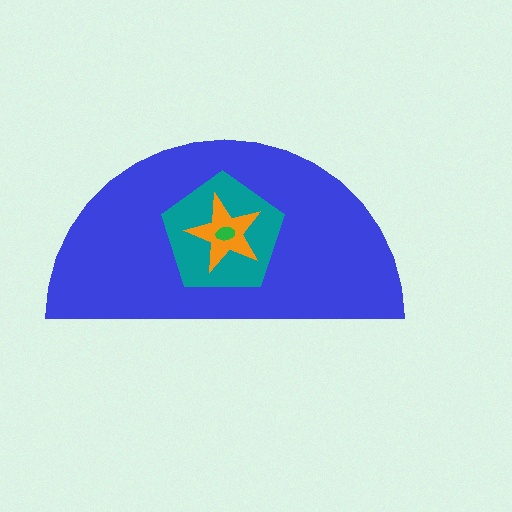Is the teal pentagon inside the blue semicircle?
Yes.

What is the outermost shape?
The blue semicircle.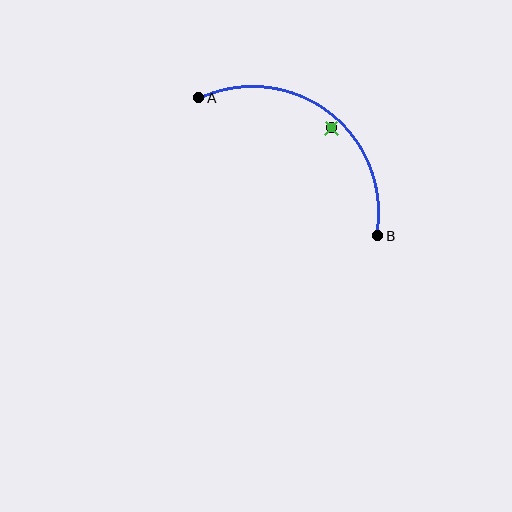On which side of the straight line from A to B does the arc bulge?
The arc bulges above and to the right of the straight line connecting A and B.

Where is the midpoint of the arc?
The arc midpoint is the point on the curve farthest from the straight line joining A and B. It sits above and to the right of that line.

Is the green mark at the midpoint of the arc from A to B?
No — the green mark does not lie on the arc at all. It sits slightly inside the curve.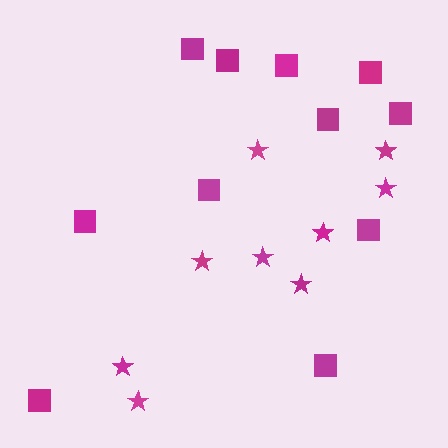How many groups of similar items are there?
There are 2 groups: one group of squares (11) and one group of stars (9).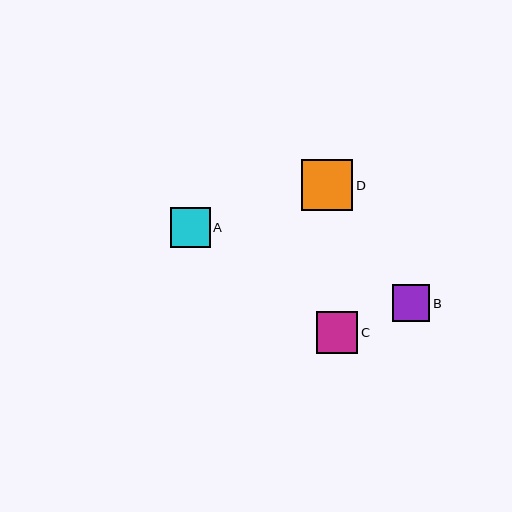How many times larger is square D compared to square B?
Square D is approximately 1.4 times the size of square B.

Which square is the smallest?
Square B is the smallest with a size of approximately 37 pixels.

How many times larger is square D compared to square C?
Square D is approximately 1.2 times the size of square C.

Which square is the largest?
Square D is the largest with a size of approximately 51 pixels.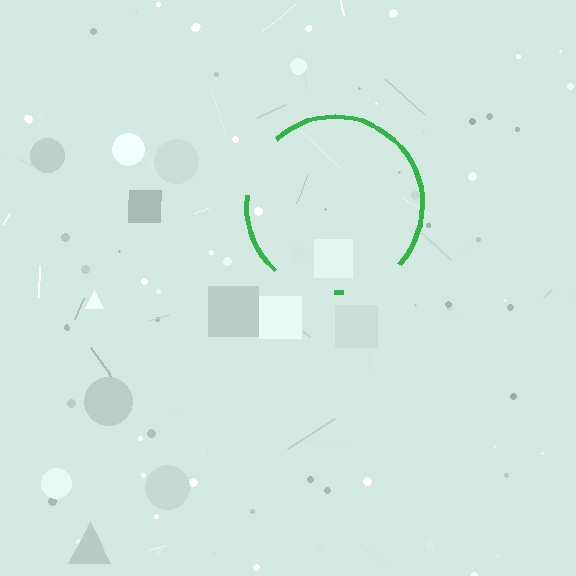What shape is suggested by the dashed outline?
The dashed outline suggests a circle.